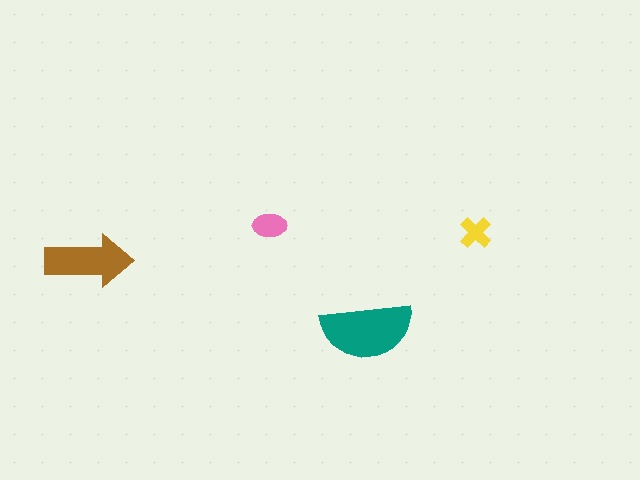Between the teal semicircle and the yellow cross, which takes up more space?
The teal semicircle.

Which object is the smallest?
The yellow cross.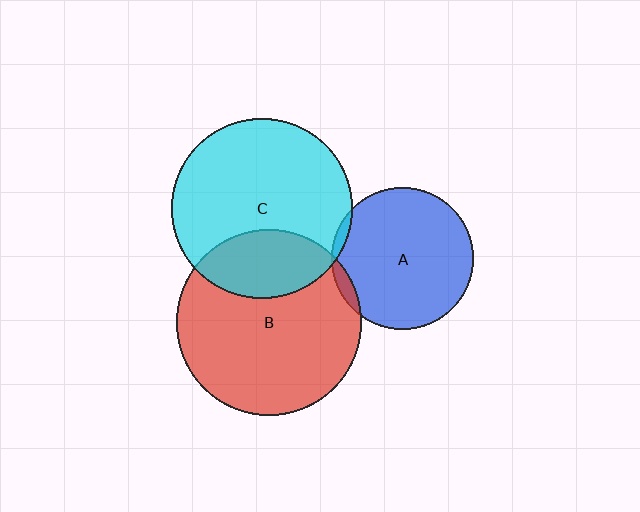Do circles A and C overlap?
Yes.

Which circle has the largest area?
Circle B (red).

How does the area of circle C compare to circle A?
Approximately 1.6 times.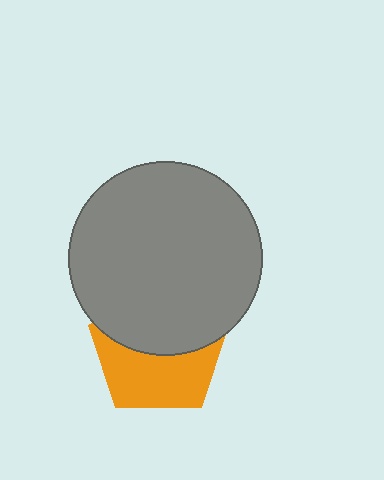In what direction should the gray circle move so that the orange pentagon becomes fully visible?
The gray circle should move up. That is the shortest direction to clear the overlap and leave the orange pentagon fully visible.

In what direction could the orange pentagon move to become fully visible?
The orange pentagon could move down. That would shift it out from behind the gray circle entirely.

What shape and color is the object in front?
The object in front is a gray circle.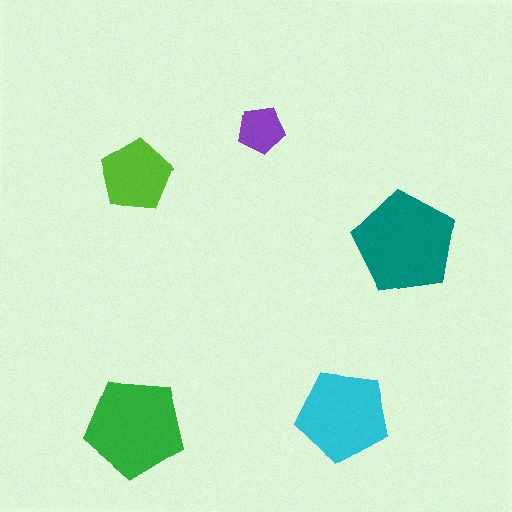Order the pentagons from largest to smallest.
the teal one, the green one, the cyan one, the lime one, the purple one.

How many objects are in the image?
There are 5 objects in the image.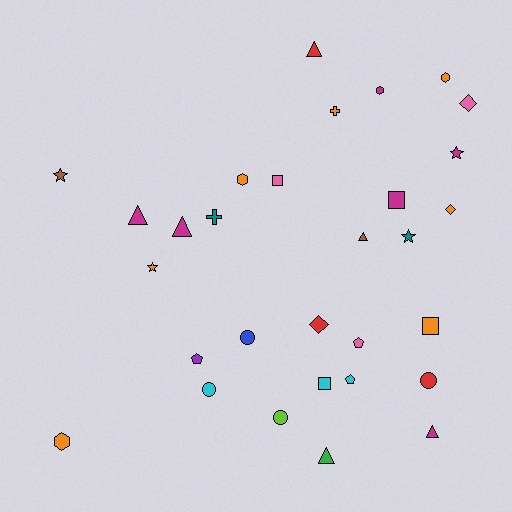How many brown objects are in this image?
There are 2 brown objects.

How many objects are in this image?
There are 30 objects.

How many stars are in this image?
There are 4 stars.